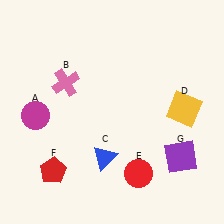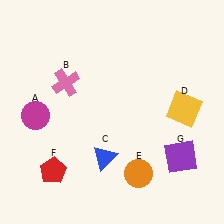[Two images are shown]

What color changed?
The circle (E) changed from red in Image 1 to orange in Image 2.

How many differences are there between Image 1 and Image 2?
There is 1 difference between the two images.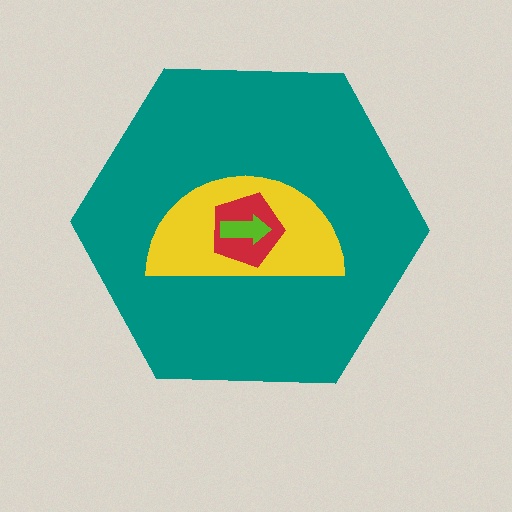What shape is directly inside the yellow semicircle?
The red pentagon.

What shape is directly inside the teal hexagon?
The yellow semicircle.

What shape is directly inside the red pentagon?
The lime arrow.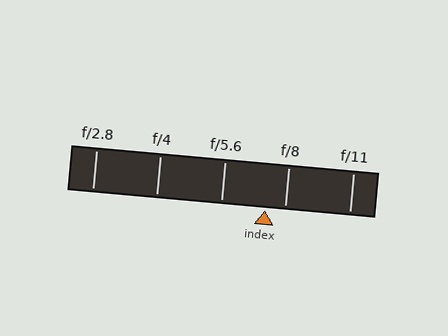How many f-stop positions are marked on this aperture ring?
There are 5 f-stop positions marked.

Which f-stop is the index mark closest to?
The index mark is closest to f/8.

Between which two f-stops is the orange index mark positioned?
The index mark is between f/5.6 and f/8.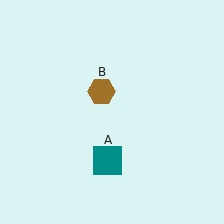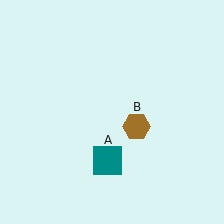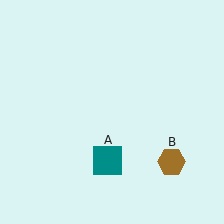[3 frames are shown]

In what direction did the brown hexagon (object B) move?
The brown hexagon (object B) moved down and to the right.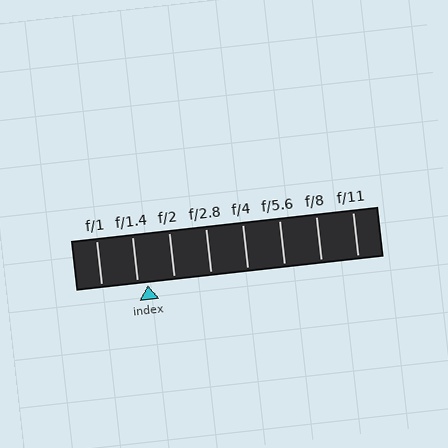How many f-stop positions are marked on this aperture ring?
There are 8 f-stop positions marked.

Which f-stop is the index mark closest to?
The index mark is closest to f/1.4.